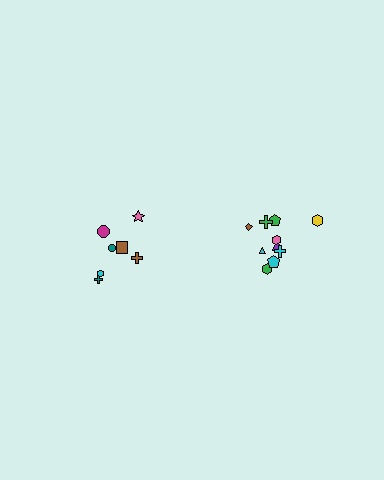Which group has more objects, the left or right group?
The right group.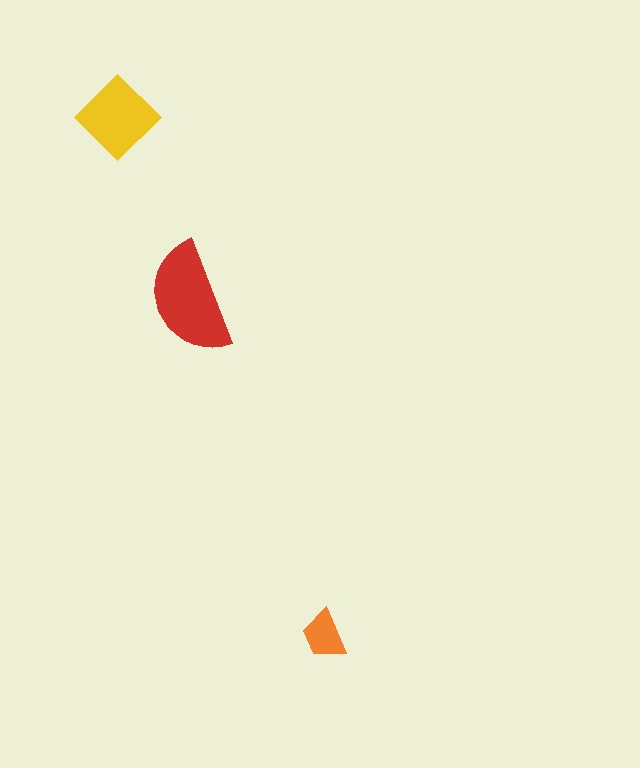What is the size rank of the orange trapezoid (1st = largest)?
3rd.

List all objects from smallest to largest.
The orange trapezoid, the yellow diamond, the red semicircle.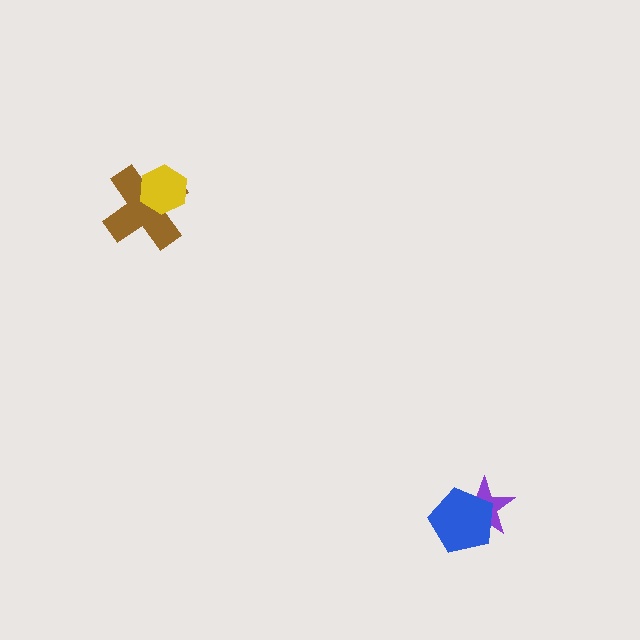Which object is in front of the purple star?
The blue pentagon is in front of the purple star.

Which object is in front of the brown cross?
The yellow hexagon is in front of the brown cross.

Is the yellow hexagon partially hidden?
No, no other shape covers it.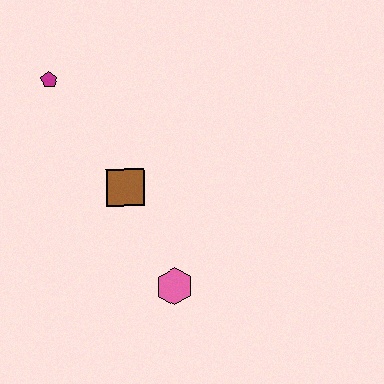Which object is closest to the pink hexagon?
The brown square is closest to the pink hexagon.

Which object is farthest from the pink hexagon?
The magenta pentagon is farthest from the pink hexagon.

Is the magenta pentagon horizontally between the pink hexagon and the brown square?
No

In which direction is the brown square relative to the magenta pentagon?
The brown square is below the magenta pentagon.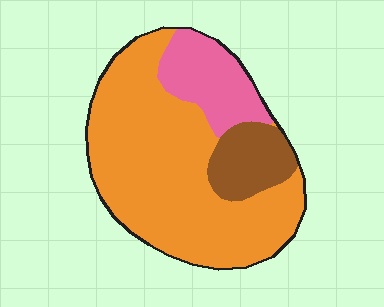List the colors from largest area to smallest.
From largest to smallest: orange, pink, brown.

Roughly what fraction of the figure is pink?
Pink takes up less than a quarter of the figure.